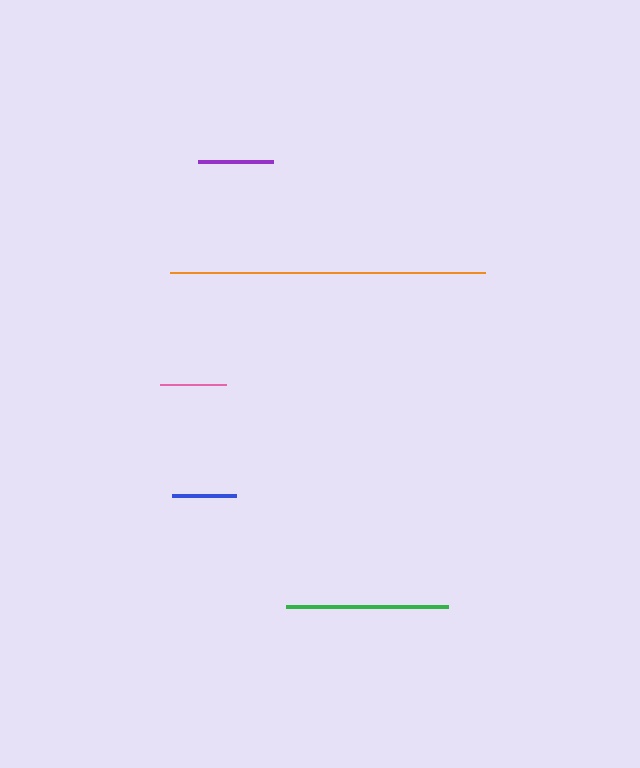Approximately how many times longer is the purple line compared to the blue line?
The purple line is approximately 1.2 times the length of the blue line.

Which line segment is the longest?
The orange line is the longest at approximately 316 pixels.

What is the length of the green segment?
The green segment is approximately 163 pixels long.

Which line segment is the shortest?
The blue line is the shortest at approximately 64 pixels.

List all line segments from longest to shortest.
From longest to shortest: orange, green, purple, pink, blue.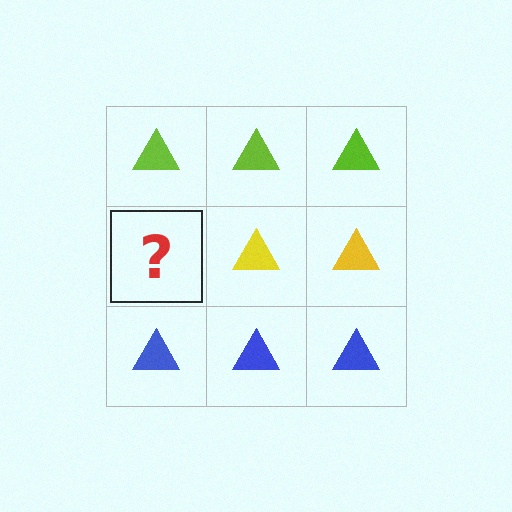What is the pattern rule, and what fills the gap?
The rule is that each row has a consistent color. The gap should be filled with a yellow triangle.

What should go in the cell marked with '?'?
The missing cell should contain a yellow triangle.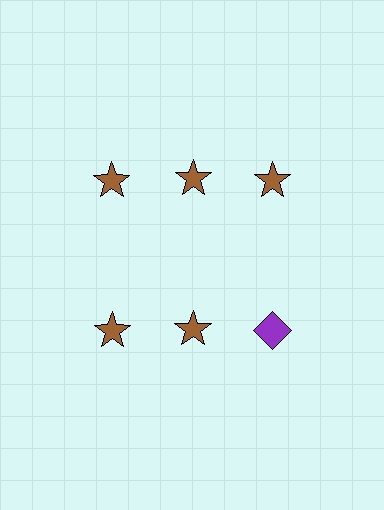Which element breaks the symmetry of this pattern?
The purple diamond in the second row, center column breaks the symmetry. All other shapes are brown stars.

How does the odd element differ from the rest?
It differs in both color (purple instead of brown) and shape (diamond instead of star).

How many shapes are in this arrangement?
There are 6 shapes arranged in a grid pattern.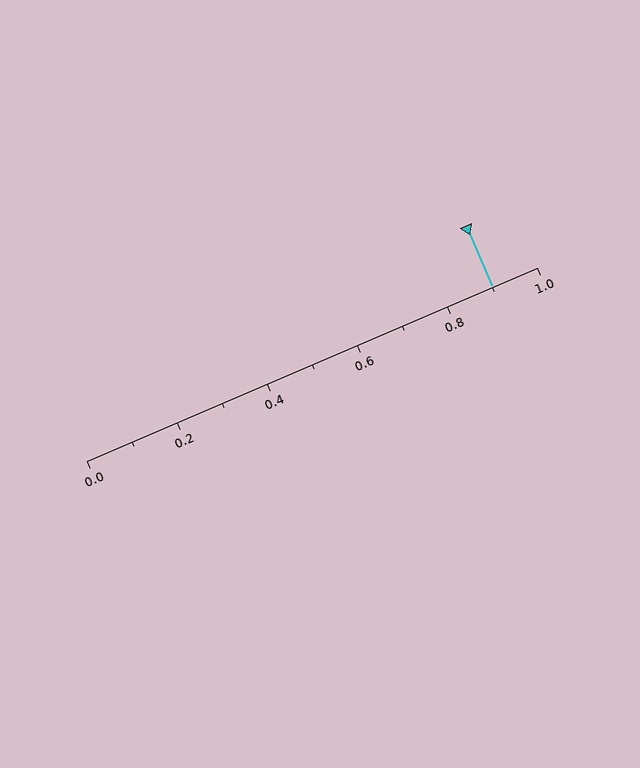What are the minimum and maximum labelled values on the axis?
The axis runs from 0.0 to 1.0.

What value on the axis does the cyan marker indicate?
The marker indicates approximately 0.9.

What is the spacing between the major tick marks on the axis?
The major ticks are spaced 0.2 apart.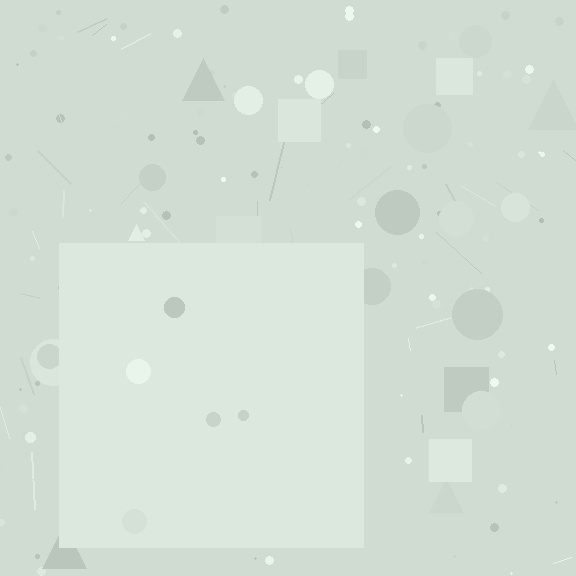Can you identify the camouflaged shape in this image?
The camouflaged shape is a square.